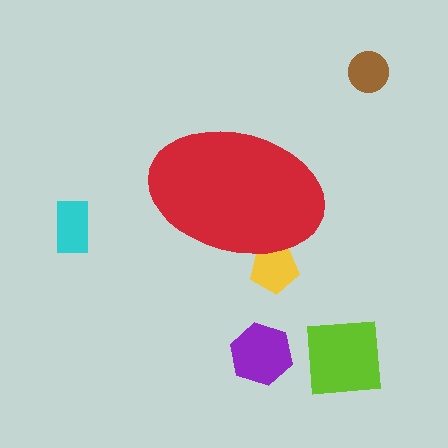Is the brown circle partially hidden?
No, the brown circle is fully visible.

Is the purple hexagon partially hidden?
No, the purple hexagon is fully visible.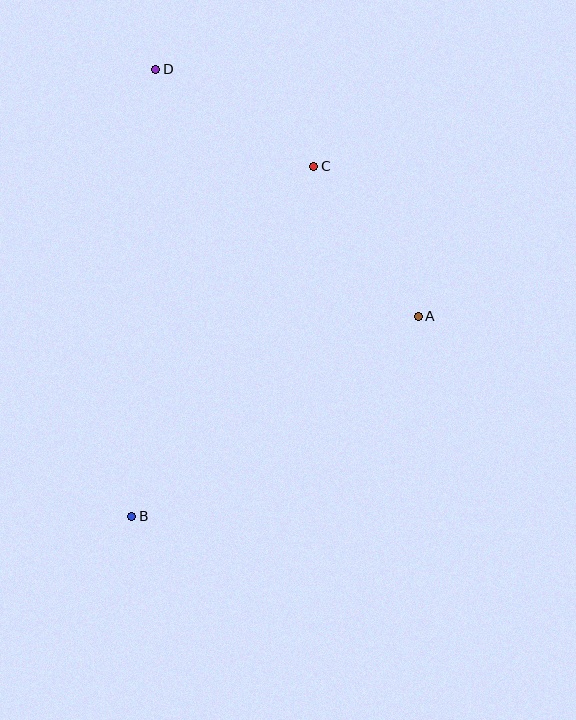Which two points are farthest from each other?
Points B and D are farthest from each other.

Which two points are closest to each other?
Points A and C are closest to each other.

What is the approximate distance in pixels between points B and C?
The distance between B and C is approximately 395 pixels.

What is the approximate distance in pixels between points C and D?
The distance between C and D is approximately 185 pixels.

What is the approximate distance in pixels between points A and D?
The distance between A and D is approximately 361 pixels.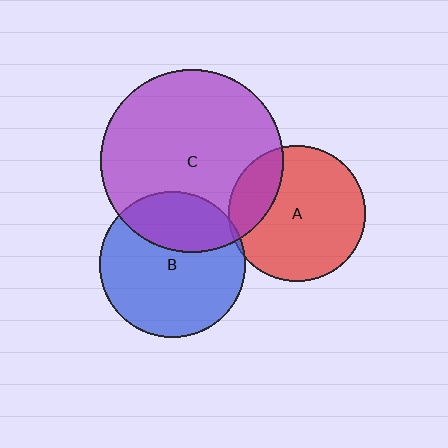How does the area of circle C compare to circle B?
Approximately 1.6 times.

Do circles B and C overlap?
Yes.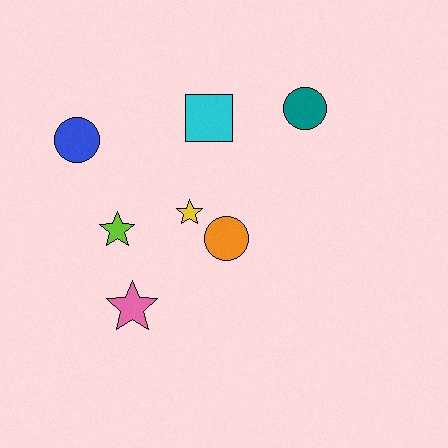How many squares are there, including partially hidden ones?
There is 1 square.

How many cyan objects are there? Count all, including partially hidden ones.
There is 1 cyan object.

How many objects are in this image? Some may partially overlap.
There are 7 objects.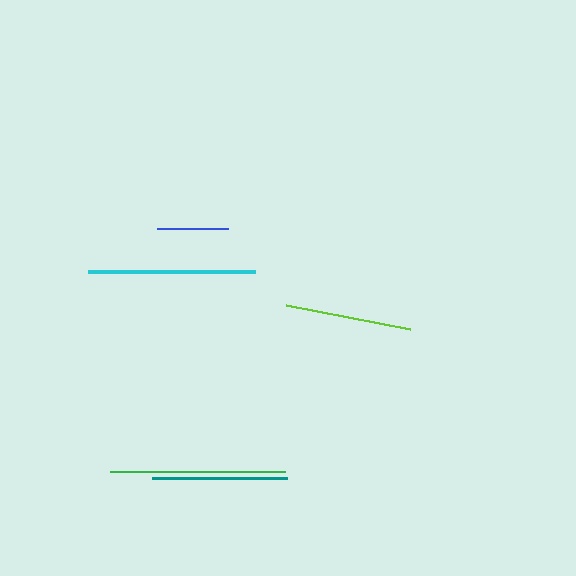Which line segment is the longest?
The green line is the longest at approximately 175 pixels.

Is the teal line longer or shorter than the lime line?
The teal line is longer than the lime line.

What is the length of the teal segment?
The teal segment is approximately 135 pixels long.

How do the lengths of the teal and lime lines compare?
The teal and lime lines are approximately the same length.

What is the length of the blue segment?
The blue segment is approximately 71 pixels long.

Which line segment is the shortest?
The blue line is the shortest at approximately 71 pixels.